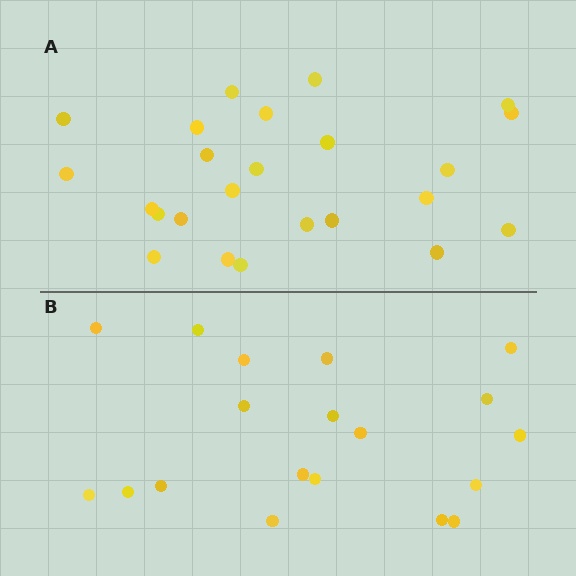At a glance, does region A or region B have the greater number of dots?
Region A (the top region) has more dots.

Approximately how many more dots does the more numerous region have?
Region A has about 5 more dots than region B.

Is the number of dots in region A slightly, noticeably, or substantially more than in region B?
Region A has noticeably more, but not dramatically so. The ratio is roughly 1.3 to 1.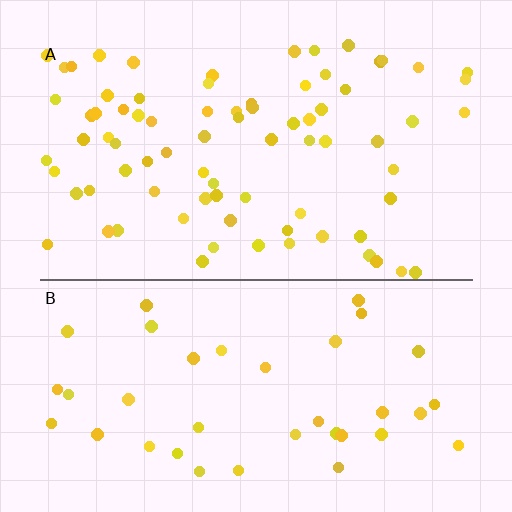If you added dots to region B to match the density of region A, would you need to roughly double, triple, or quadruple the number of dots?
Approximately double.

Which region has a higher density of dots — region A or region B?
A (the top).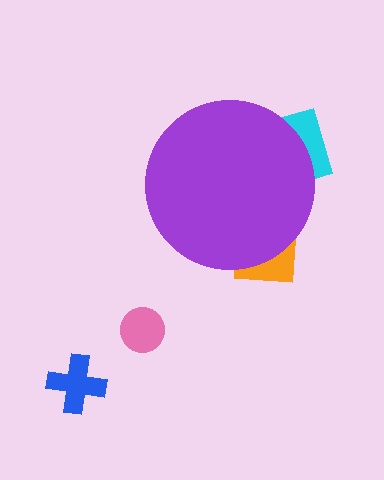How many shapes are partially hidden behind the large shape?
2 shapes are partially hidden.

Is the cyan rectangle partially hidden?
Yes, the cyan rectangle is partially hidden behind the purple circle.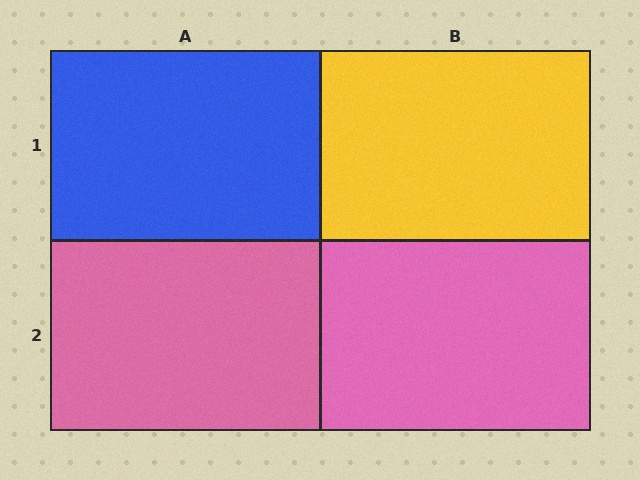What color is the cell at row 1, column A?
Blue.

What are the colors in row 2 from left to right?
Pink, pink.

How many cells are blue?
1 cell is blue.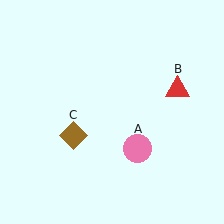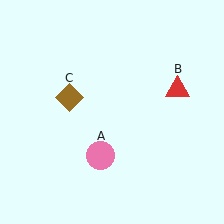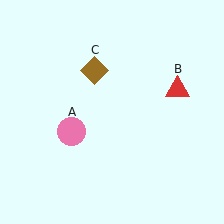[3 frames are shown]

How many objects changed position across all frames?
2 objects changed position: pink circle (object A), brown diamond (object C).